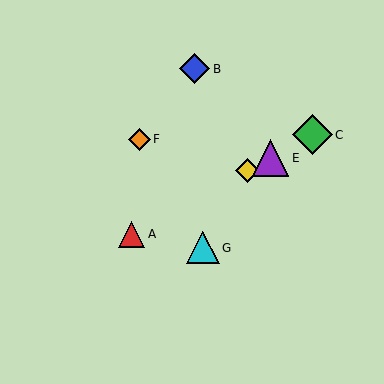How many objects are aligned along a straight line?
4 objects (A, C, D, E) are aligned along a straight line.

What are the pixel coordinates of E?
Object E is at (270, 158).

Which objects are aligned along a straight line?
Objects A, C, D, E are aligned along a straight line.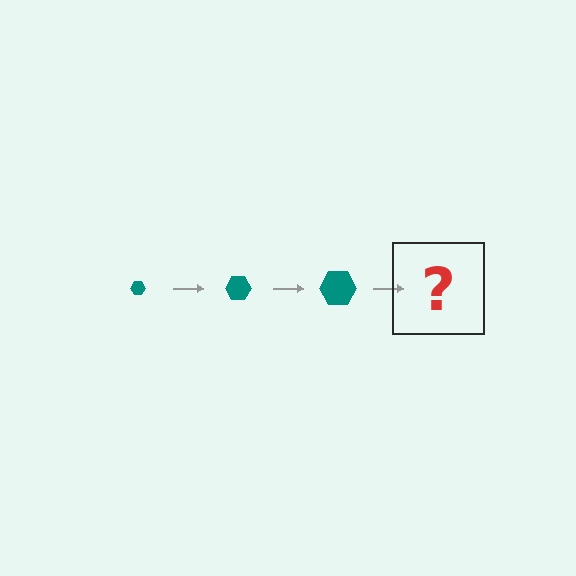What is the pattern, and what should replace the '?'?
The pattern is that the hexagon gets progressively larger each step. The '?' should be a teal hexagon, larger than the previous one.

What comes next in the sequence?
The next element should be a teal hexagon, larger than the previous one.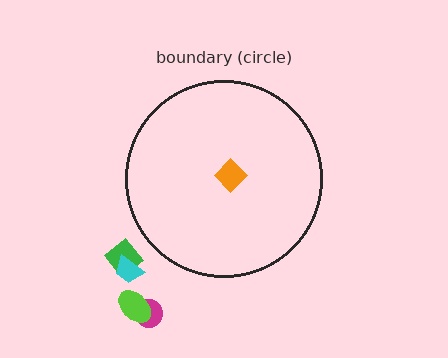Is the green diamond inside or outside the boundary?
Outside.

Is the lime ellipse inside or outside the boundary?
Outside.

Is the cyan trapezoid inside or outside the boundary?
Outside.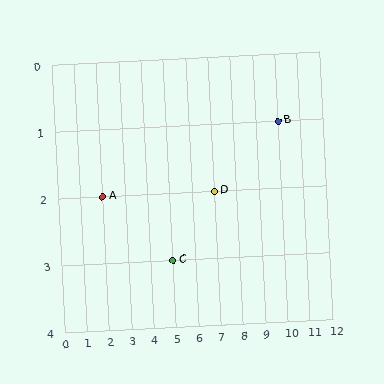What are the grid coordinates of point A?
Point A is at grid coordinates (2, 2).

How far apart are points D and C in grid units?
Points D and C are 2 columns and 1 row apart (about 2.2 grid units diagonally).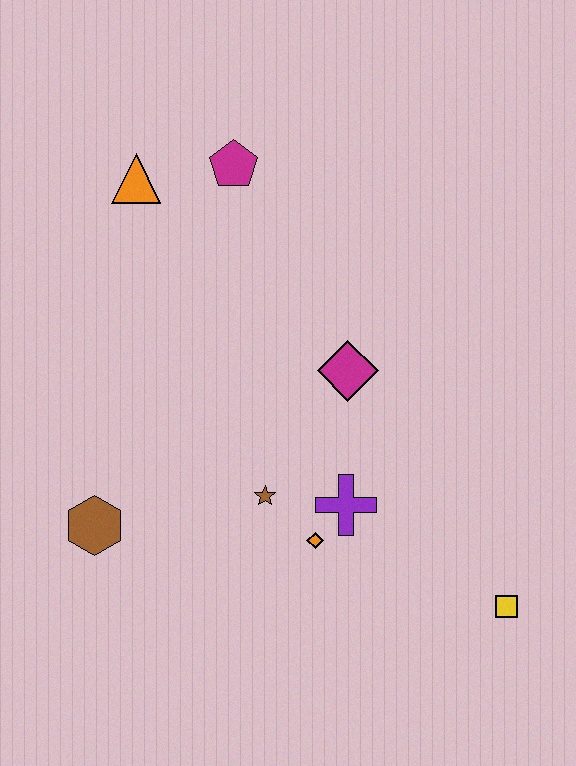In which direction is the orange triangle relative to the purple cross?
The orange triangle is above the purple cross.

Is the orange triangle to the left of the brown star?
Yes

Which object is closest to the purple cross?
The orange diamond is closest to the purple cross.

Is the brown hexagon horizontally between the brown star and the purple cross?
No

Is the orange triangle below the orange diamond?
No